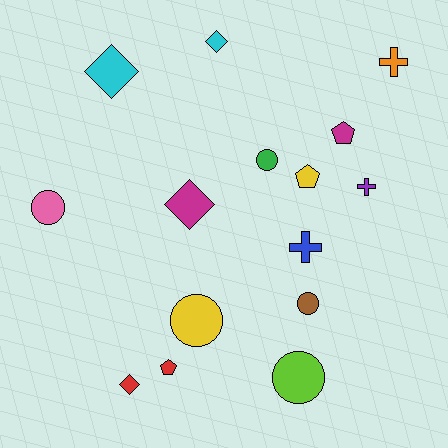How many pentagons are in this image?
There are 3 pentagons.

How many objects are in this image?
There are 15 objects.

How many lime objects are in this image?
There is 1 lime object.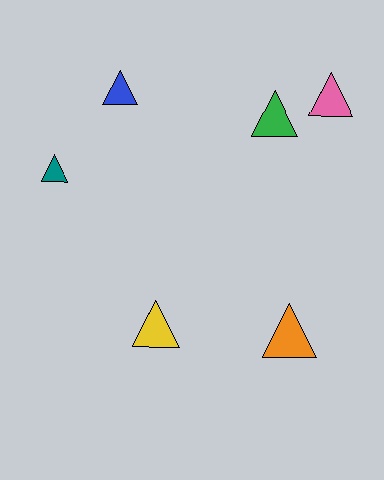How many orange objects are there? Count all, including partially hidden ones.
There is 1 orange object.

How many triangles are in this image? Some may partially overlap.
There are 6 triangles.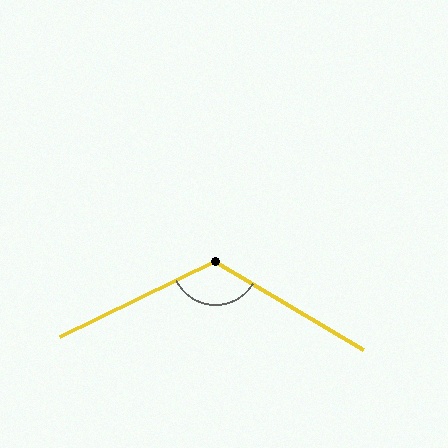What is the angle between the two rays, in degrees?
Approximately 124 degrees.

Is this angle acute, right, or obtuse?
It is obtuse.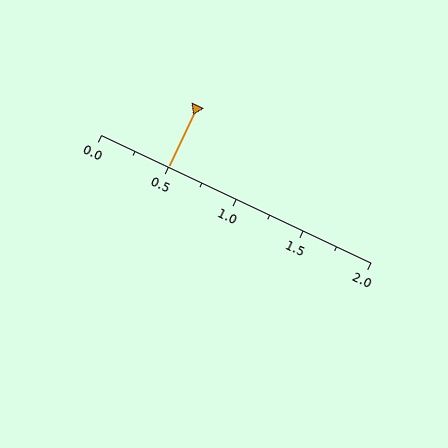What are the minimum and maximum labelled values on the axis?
The axis runs from 0.0 to 2.0.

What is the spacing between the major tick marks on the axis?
The major ticks are spaced 0.5 apart.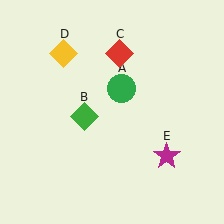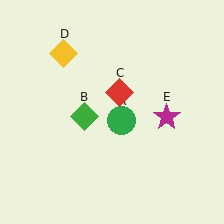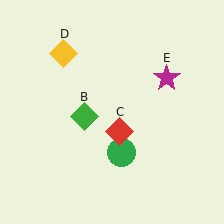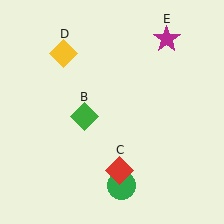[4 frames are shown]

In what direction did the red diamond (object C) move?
The red diamond (object C) moved down.